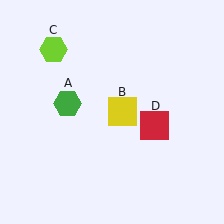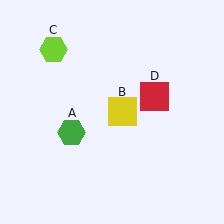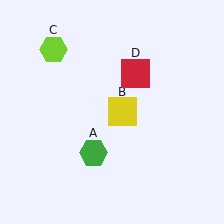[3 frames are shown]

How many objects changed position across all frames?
2 objects changed position: green hexagon (object A), red square (object D).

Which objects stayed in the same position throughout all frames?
Yellow square (object B) and lime hexagon (object C) remained stationary.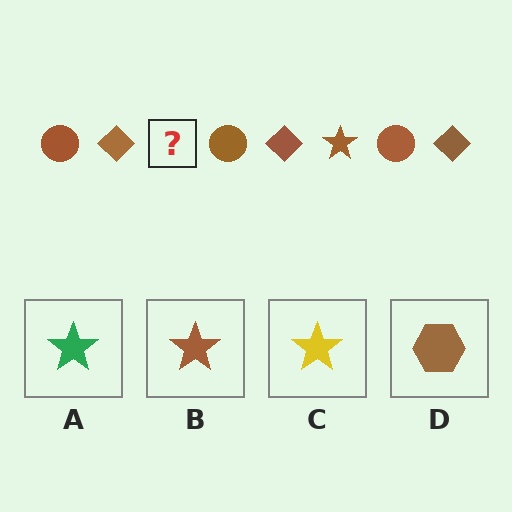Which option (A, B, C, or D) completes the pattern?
B.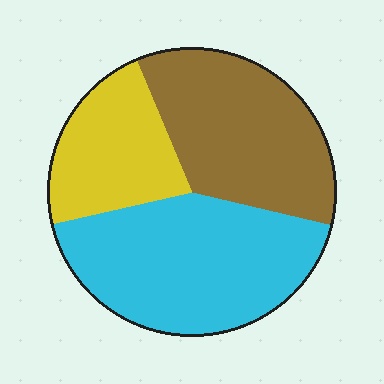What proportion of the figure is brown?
Brown takes up about one third (1/3) of the figure.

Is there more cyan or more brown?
Cyan.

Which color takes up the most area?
Cyan, at roughly 45%.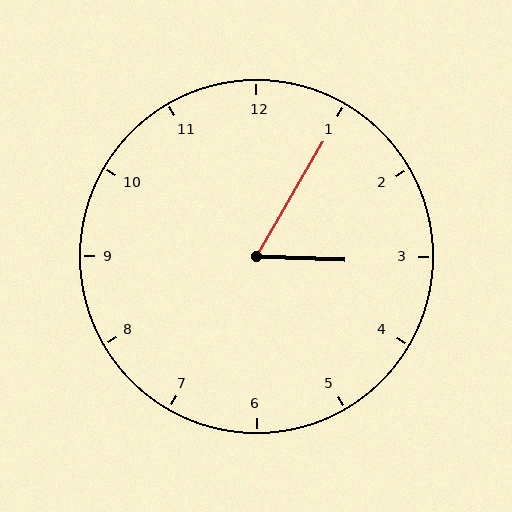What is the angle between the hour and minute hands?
Approximately 62 degrees.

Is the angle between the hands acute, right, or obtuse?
It is acute.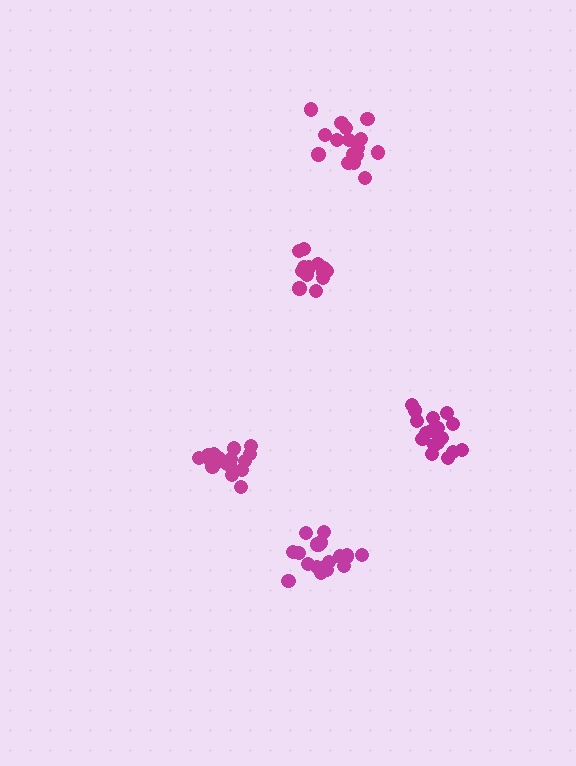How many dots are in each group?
Group 1: 15 dots, Group 2: 16 dots, Group 3: 19 dots, Group 4: 21 dots, Group 5: 18 dots (89 total).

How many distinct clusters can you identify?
There are 5 distinct clusters.